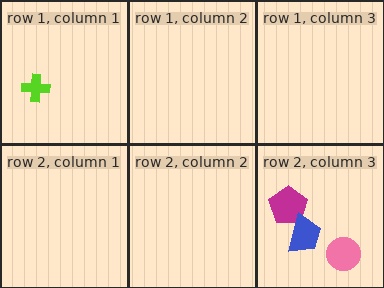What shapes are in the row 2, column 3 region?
The magenta pentagon, the pink circle, the blue trapezoid.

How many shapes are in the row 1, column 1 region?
1.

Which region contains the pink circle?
The row 2, column 3 region.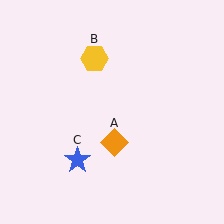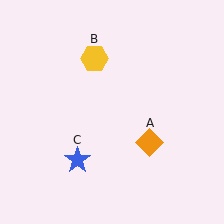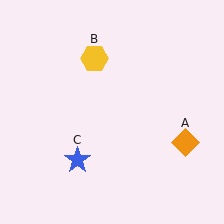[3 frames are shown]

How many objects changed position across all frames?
1 object changed position: orange diamond (object A).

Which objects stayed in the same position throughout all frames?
Yellow hexagon (object B) and blue star (object C) remained stationary.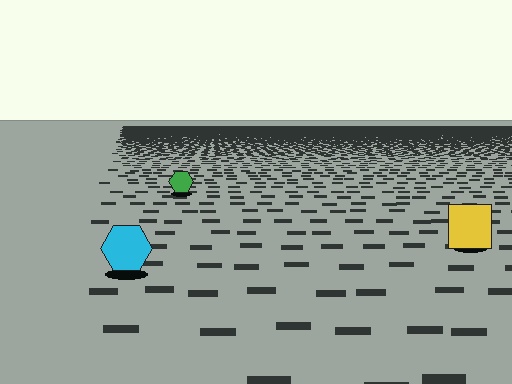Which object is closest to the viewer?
The cyan hexagon is closest. The texture marks near it are larger and more spread out.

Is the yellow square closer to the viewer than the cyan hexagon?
No. The cyan hexagon is closer — you can tell from the texture gradient: the ground texture is coarser near it.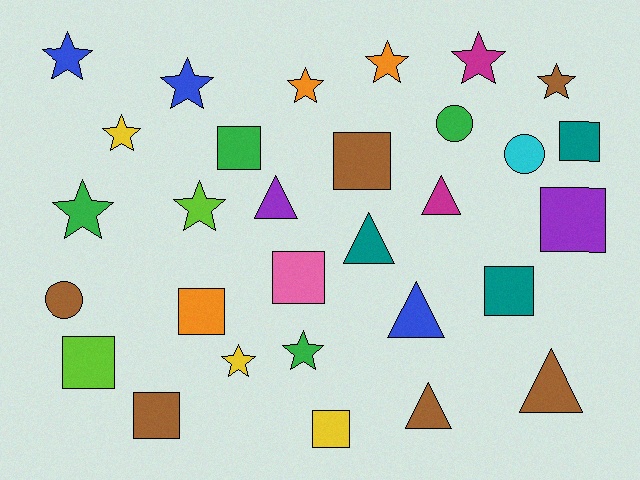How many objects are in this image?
There are 30 objects.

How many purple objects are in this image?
There are 2 purple objects.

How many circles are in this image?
There are 3 circles.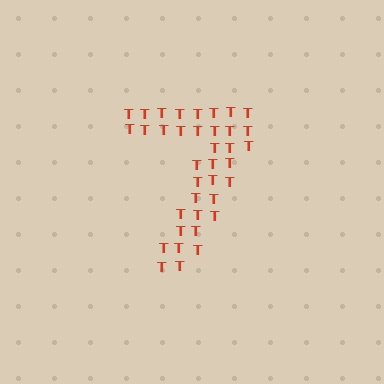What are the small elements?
The small elements are letter T's.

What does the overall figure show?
The overall figure shows the digit 7.